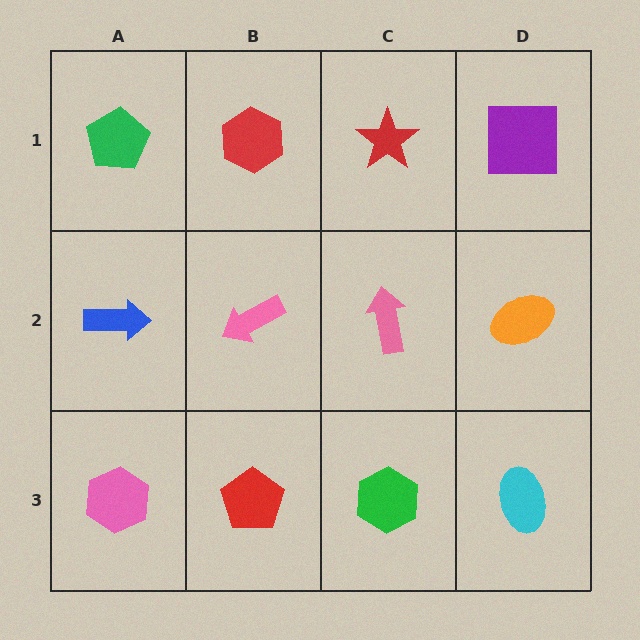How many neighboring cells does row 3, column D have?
2.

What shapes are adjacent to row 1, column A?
A blue arrow (row 2, column A), a red hexagon (row 1, column B).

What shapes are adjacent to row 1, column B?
A pink arrow (row 2, column B), a green pentagon (row 1, column A), a red star (row 1, column C).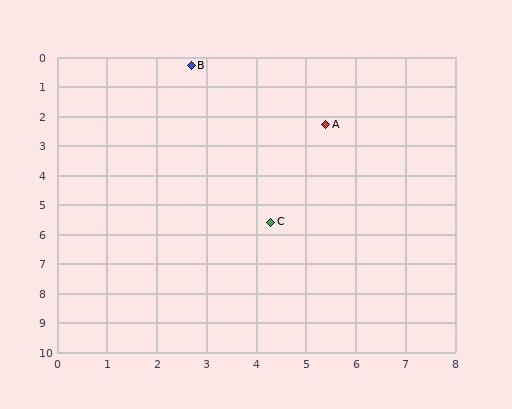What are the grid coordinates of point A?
Point A is at approximately (5.4, 2.3).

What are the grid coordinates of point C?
Point C is at approximately (4.3, 5.6).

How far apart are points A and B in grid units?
Points A and B are about 3.4 grid units apart.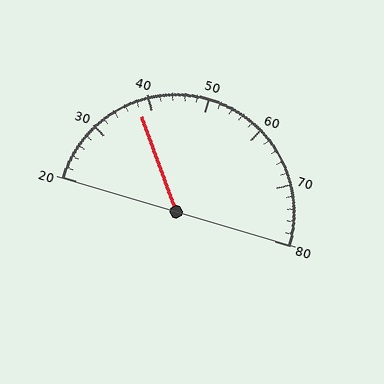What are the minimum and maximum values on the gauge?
The gauge ranges from 20 to 80.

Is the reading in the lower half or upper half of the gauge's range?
The reading is in the lower half of the range (20 to 80).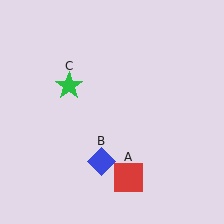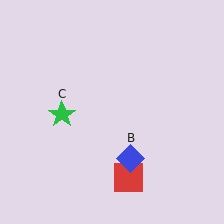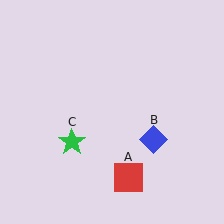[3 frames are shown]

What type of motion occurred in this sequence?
The blue diamond (object B), green star (object C) rotated counterclockwise around the center of the scene.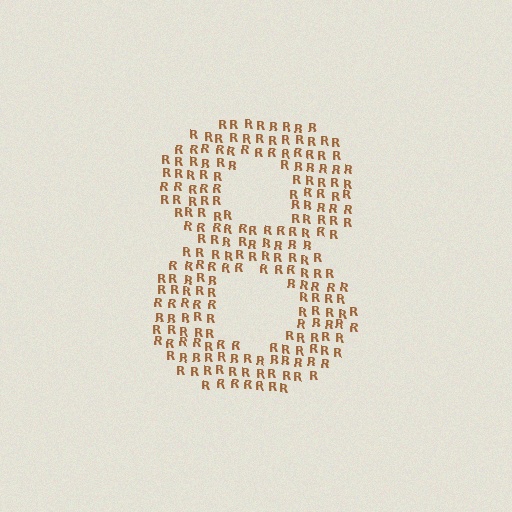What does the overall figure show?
The overall figure shows the digit 8.